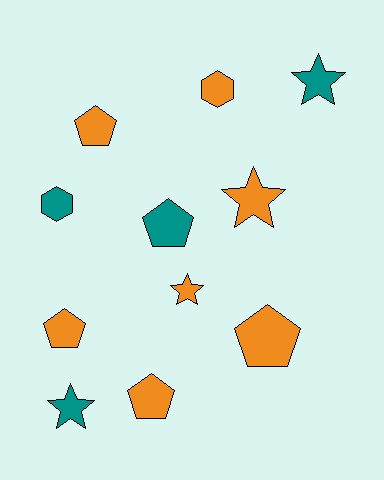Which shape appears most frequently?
Pentagon, with 5 objects.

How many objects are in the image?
There are 11 objects.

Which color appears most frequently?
Orange, with 7 objects.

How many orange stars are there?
There are 2 orange stars.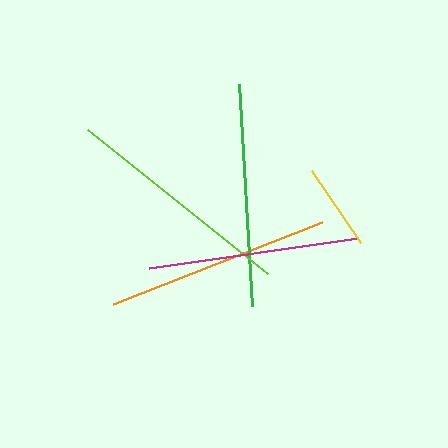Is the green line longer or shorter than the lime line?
The lime line is longer than the green line.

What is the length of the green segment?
The green segment is approximately 223 pixels long.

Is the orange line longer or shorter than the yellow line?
The orange line is longer than the yellow line.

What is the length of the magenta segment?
The magenta segment is approximately 211 pixels long.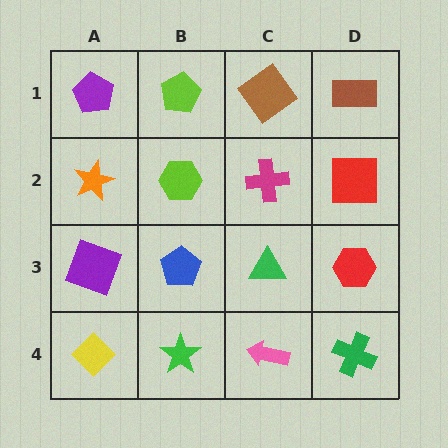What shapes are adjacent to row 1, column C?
A magenta cross (row 2, column C), a lime pentagon (row 1, column B), a brown rectangle (row 1, column D).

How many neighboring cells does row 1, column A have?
2.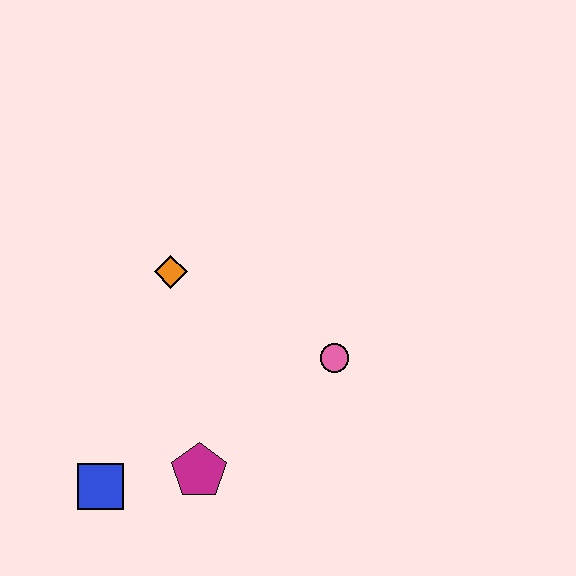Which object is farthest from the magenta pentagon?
The orange diamond is farthest from the magenta pentagon.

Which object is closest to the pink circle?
The magenta pentagon is closest to the pink circle.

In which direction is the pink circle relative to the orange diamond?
The pink circle is to the right of the orange diamond.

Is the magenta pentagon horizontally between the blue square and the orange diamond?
No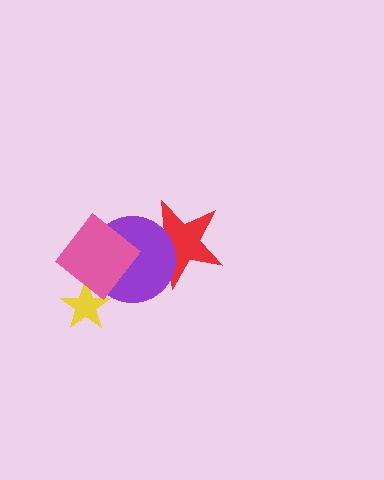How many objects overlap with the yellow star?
1 object overlaps with the yellow star.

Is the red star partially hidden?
Yes, it is partially covered by another shape.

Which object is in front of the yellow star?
The pink diamond is in front of the yellow star.